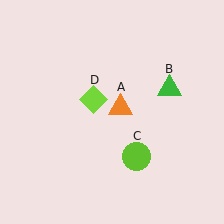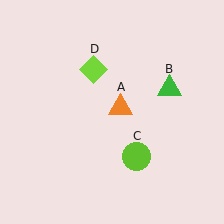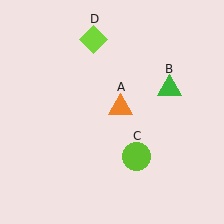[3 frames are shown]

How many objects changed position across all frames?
1 object changed position: lime diamond (object D).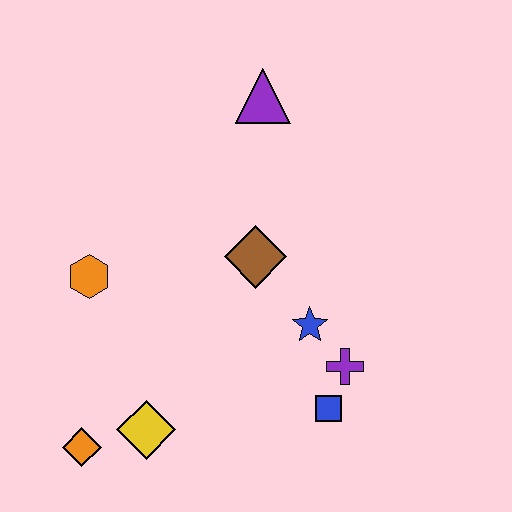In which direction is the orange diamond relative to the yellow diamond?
The orange diamond is to the left of the yellow diamond.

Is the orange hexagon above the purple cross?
Yes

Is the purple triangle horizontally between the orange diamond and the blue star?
Yes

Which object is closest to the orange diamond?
The yellow diamond is closest to the orange diamond.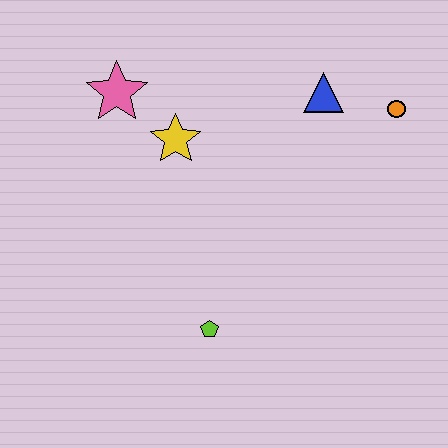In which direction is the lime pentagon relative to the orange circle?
The lime pentagon is below the orange circle.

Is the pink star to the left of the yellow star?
Yes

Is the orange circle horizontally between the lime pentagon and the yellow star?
No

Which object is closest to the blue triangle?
The orange circle is closest to the blue triangle.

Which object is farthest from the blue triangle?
The lime pentagon is farthest from the blue triangle.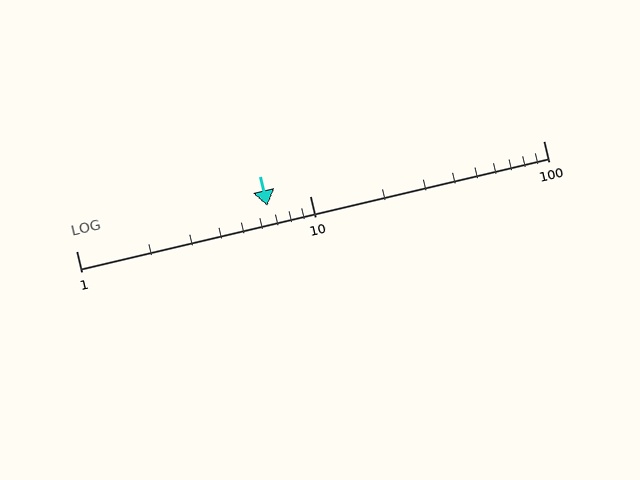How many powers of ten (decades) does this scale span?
The scale spans 2 decades, from 1 to 100.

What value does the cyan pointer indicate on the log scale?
The pointer indicates approximately 6.6.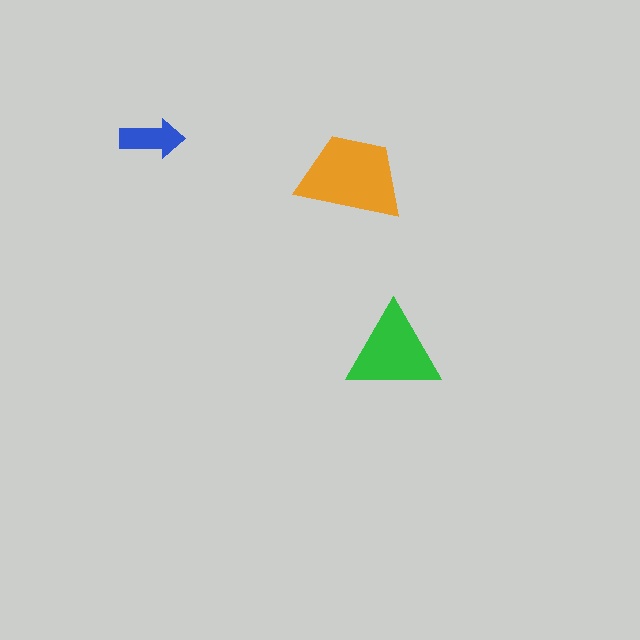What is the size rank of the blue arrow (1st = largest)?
3rd.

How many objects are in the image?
There are 3 objects in the image.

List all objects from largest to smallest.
The orange trapezoid, the green triangle, the blue arrow.